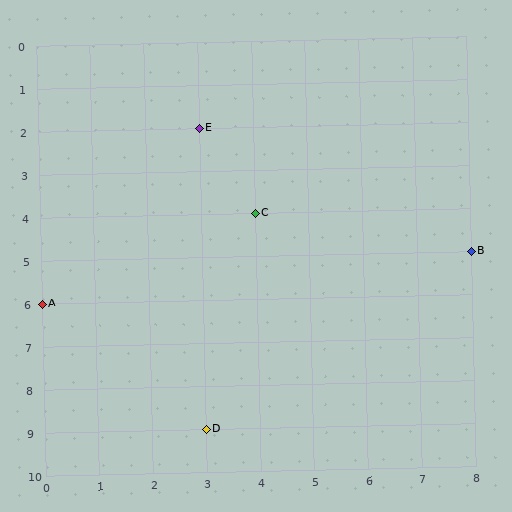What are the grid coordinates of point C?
Point C is at grid coordinates (4, 4).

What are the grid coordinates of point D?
Point D is at grid coordinates (3, 9).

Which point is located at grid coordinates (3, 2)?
Point E is at (3, 2).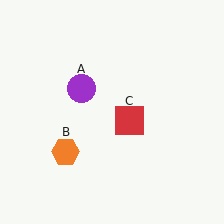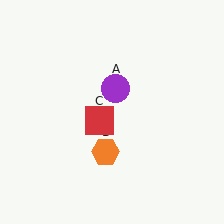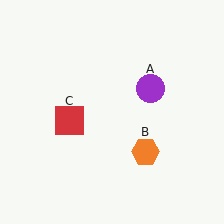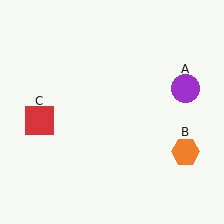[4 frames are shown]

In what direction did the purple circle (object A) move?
The purple circle (object A) moved right.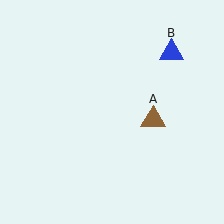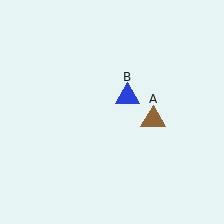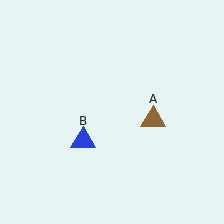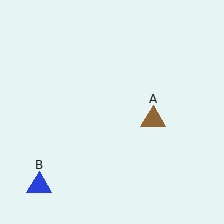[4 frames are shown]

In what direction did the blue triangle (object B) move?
The blue triangle (object B) moved down and to the left.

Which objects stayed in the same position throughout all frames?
Brown triangle (object A) remained stationary.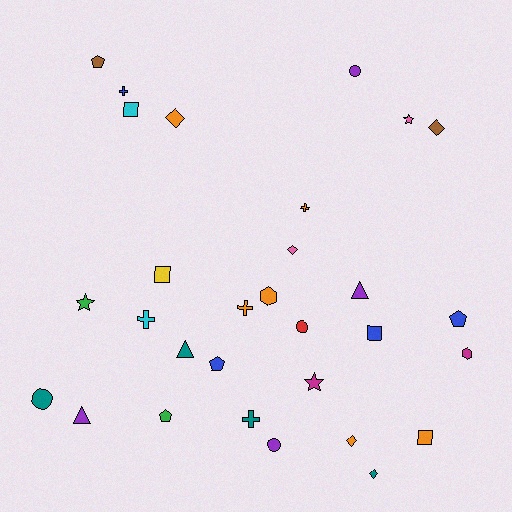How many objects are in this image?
There are 30 objects.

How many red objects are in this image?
There is 1 red object.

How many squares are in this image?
There are 4 squares.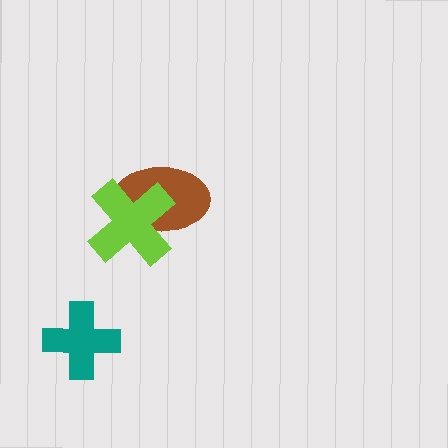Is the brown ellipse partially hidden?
Yes, it is partially covered by another shape.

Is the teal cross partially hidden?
No, no other shape covers it.